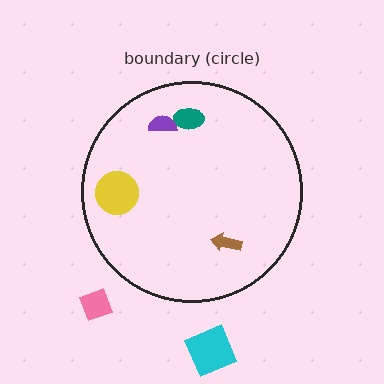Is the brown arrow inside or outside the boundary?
Inside.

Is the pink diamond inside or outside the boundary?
Outside.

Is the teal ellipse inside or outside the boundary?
Inside.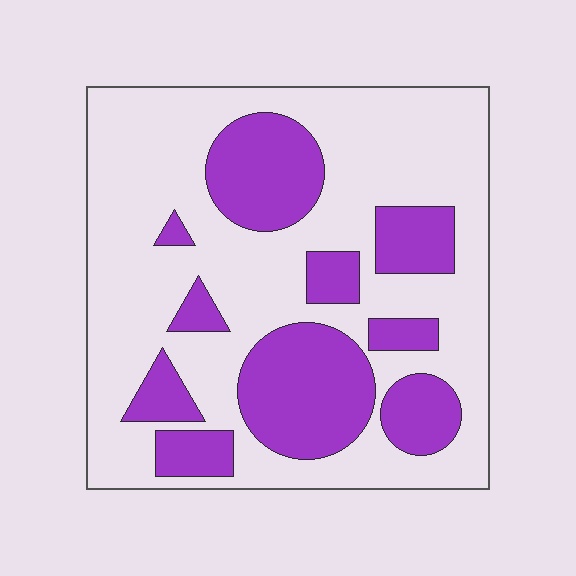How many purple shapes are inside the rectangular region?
10.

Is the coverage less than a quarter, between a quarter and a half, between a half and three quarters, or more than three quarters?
Between a quarter and a half.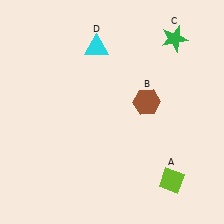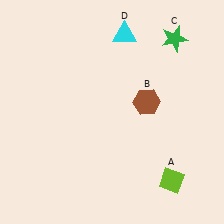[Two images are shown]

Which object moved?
The cyan triangle (D) moved right.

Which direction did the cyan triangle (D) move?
The cyan triangle (D) moved right.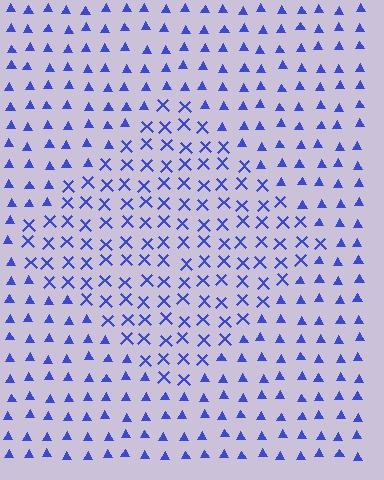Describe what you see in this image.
The image is filled with small blue elements arranged in a uniform grid. A diamond-shaped region contains X marks, while the surrounding area contains triangles. The boundary is defined purely by the change in element shape.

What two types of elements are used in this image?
The image uses X marks inside the diamond region and triangles outside it.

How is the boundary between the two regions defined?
The boundary is defined by a change in element shape: X marks inside vs. triangles outside. All elements share the same color and spacing.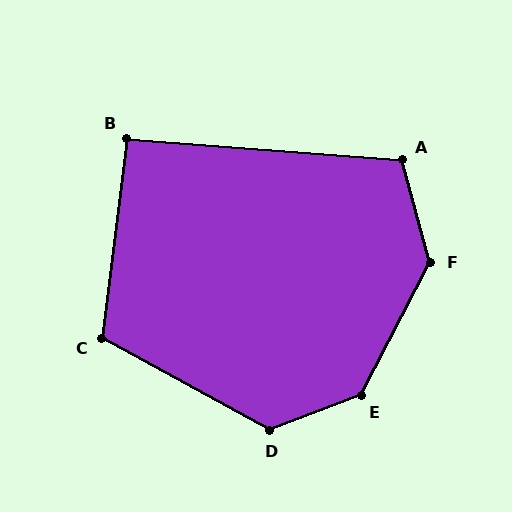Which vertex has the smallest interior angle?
B, at approximately 93 degrees.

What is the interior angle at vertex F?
Approximately 137 degrees (obtuse).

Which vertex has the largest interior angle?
E, at approximately 138 degrees.